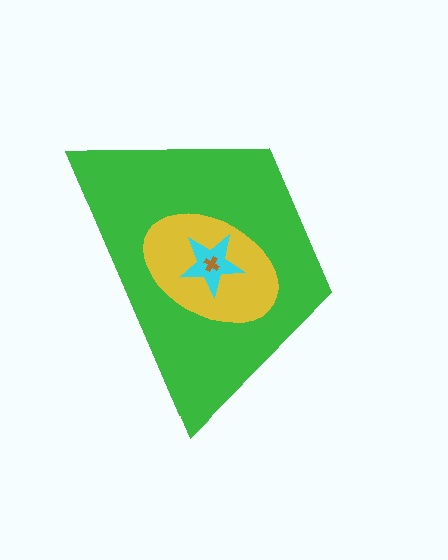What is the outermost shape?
The green trapezoid.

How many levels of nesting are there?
4.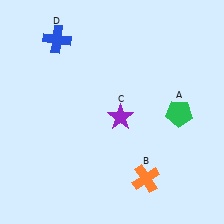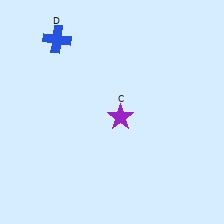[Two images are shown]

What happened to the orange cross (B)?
The orange cross (B) was removed in Image 2. It was in the bottom-right area of Image 1.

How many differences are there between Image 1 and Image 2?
There are 2 differences between the two images.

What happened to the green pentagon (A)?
The green pentagon (A) was removed in Image 2. It was in the bottom-right area of Image 1.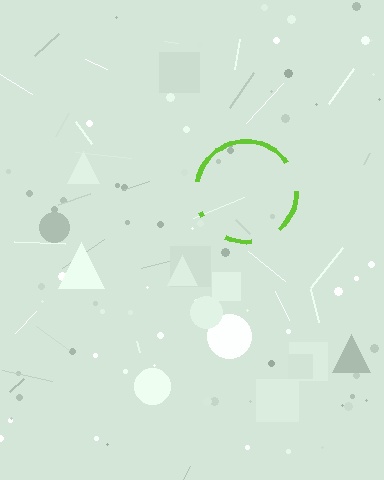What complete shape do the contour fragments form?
The contour fragments form a circle.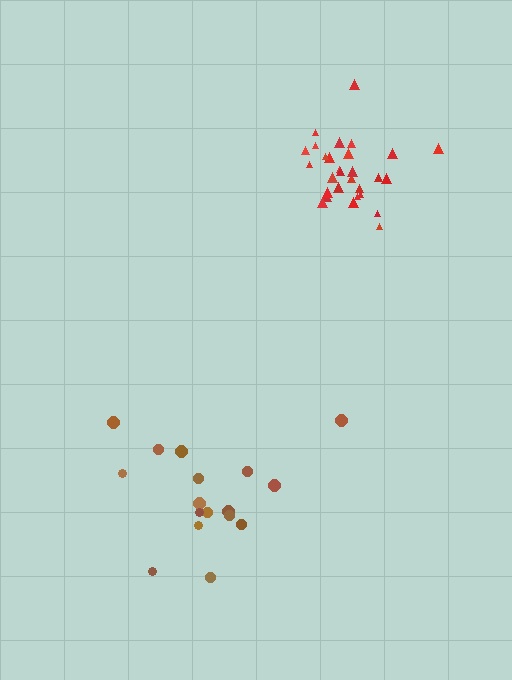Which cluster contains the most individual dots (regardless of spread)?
Red (29).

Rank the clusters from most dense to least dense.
red, brown.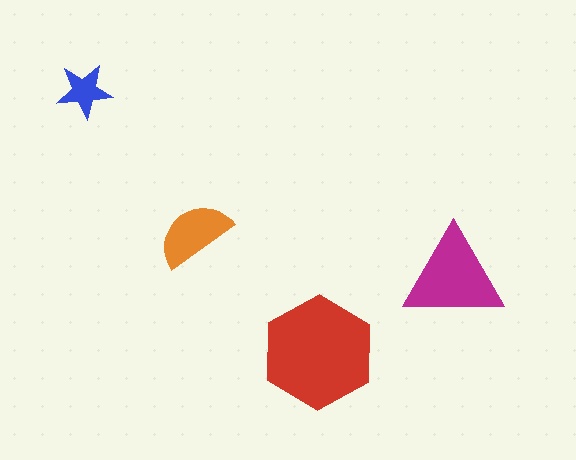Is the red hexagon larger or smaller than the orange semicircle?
Larger.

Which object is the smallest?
The blue star.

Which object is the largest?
The red hexagon.